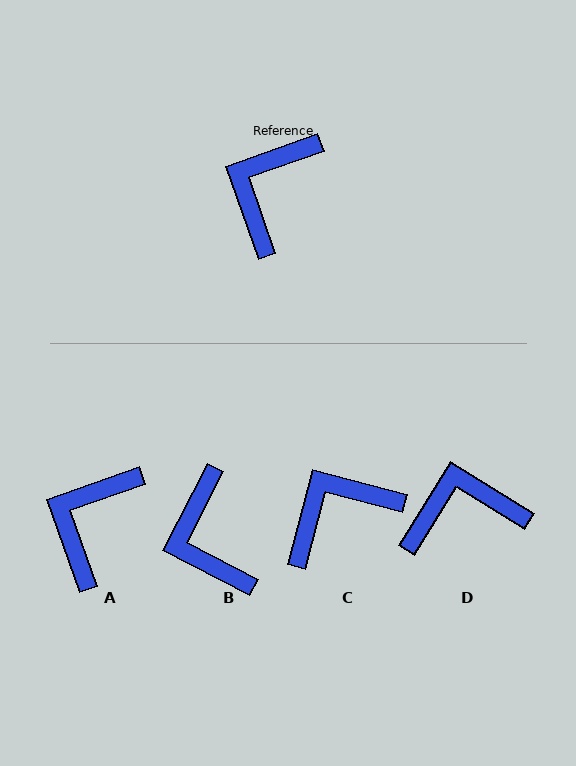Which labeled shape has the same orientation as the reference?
A.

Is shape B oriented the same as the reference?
No, it is off by about 43 degrees.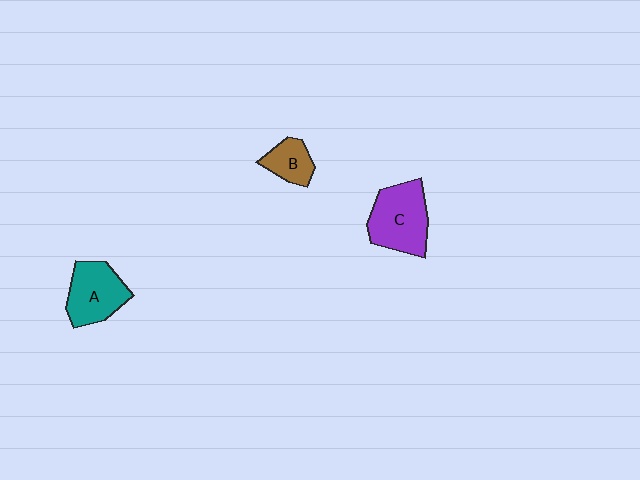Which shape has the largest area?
Shape C (purple).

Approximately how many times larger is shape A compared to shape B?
Approximately 1.8 times.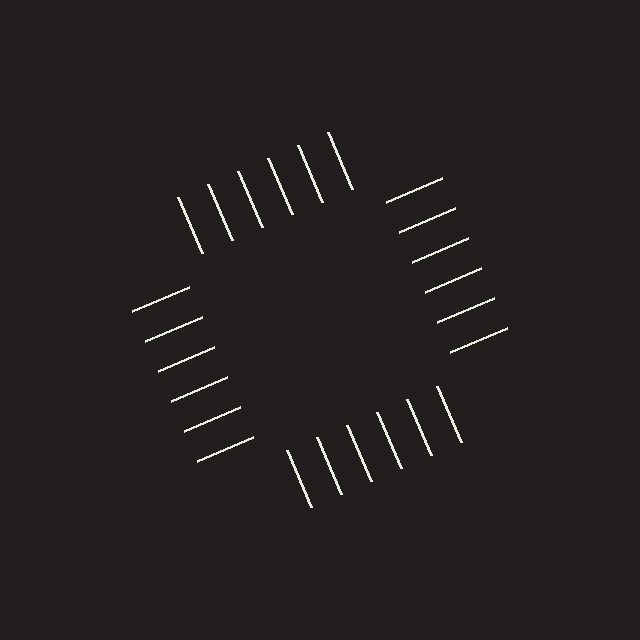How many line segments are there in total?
24 — 6 along each of the 4 edges.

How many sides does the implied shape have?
4 sides — the line-ends trace a square.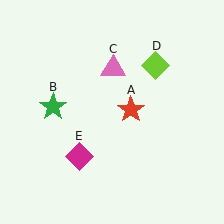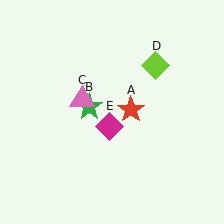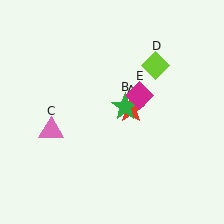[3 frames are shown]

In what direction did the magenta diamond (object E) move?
The magenta diamond (object E) moved up and to the right.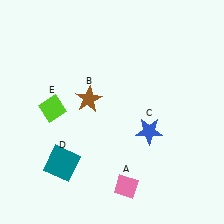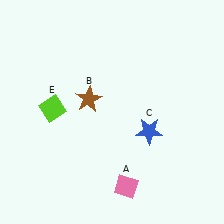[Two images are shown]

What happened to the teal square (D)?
The teal square (D) was removed in Image 2. It was in the bottom-left area of Image 1.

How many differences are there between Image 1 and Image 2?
There is 1 difference between the two images.